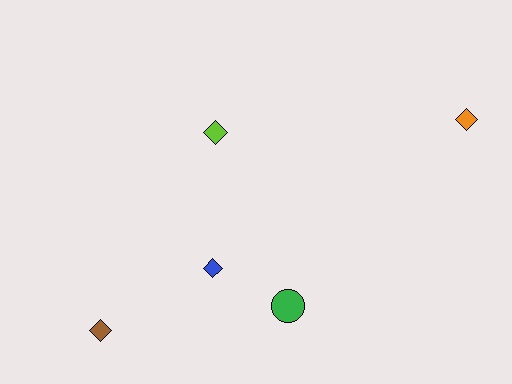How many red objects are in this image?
There are no red objects.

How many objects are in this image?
There are 5 objects.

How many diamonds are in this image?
There are 4 diamonds.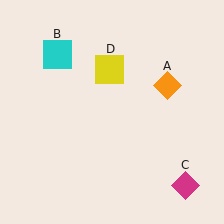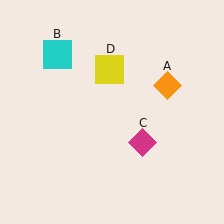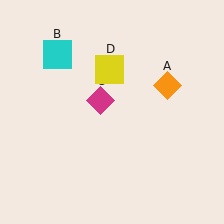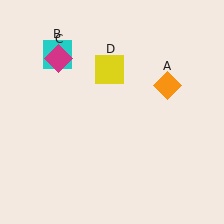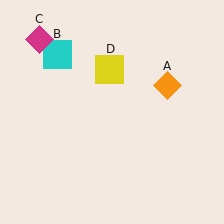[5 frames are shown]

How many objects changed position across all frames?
1 object changed position: magenta diamond (object C).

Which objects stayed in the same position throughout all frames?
Orange diamond (object A) and cyan square (object B) and yellow square (object D) remained stationary.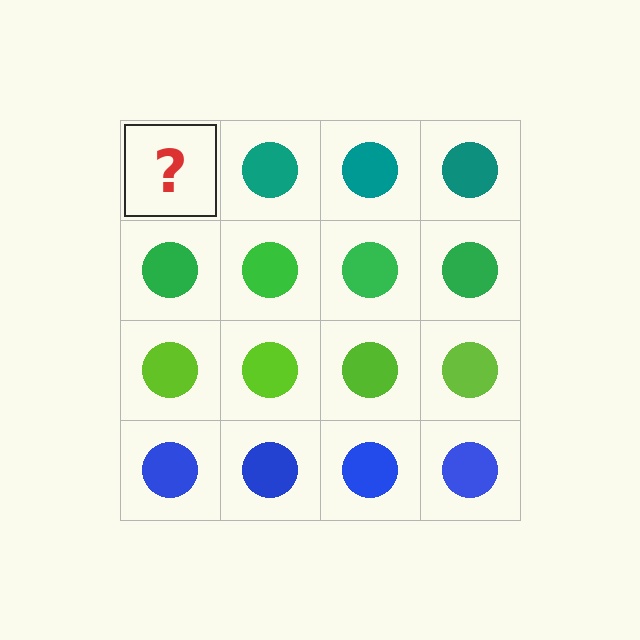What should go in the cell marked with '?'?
The missing cell should contain a teal circle.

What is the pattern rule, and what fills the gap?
The rule is that each row has a consistent color. The gap should be filled with a teal circle.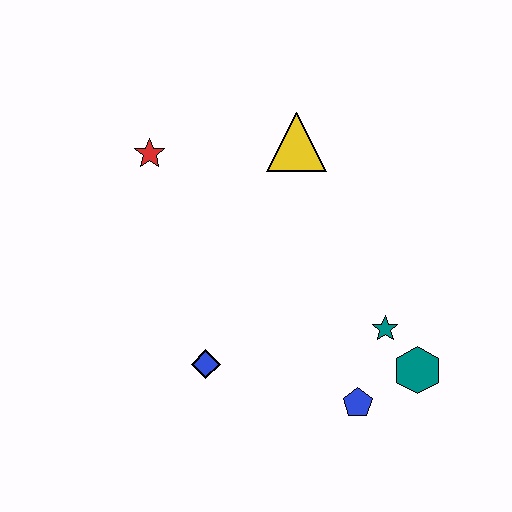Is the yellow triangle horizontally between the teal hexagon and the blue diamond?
Yes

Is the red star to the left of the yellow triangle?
Yes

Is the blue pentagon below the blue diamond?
Yes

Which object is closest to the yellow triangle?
The red star is closest to the yellow triangle.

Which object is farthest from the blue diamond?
The yellow triangle is farthest from the blue diamond.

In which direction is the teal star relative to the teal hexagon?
The teal star is above the teal hexagon.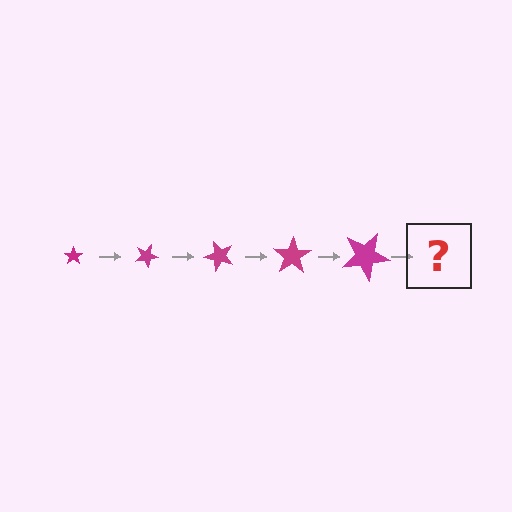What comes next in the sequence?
The next element should be a star, larger than the previous one and rotated 125 degrees from the start.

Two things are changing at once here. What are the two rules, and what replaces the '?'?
The two rules are that the star grows larger each step and it rotates 25 degrees each step. The '?' should be a star, larger than the previous one and rotated 125 degrees from the start.